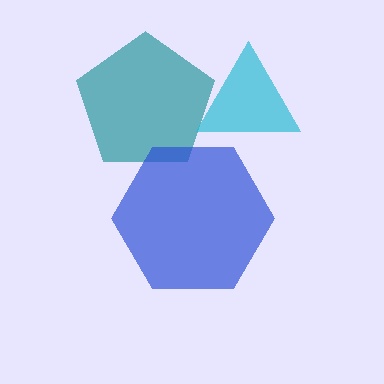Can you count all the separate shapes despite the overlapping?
Yes, there are 3 separate shapes.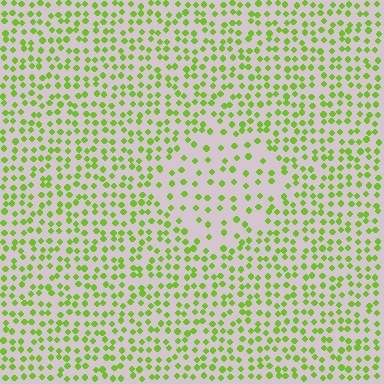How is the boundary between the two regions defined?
The boundary is defined by a change in element density (approximately 2.0x ratio). All elements are the same color, size, and shape.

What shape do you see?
I see a diamond.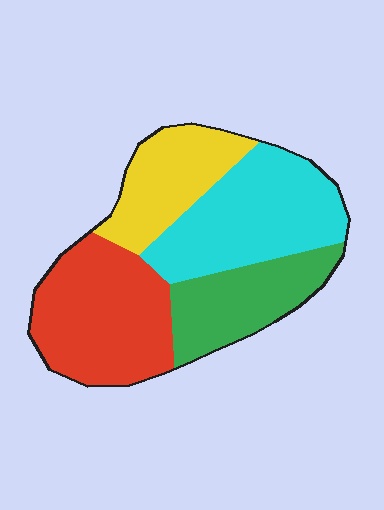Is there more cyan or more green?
Cyan.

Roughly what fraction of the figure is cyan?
Cyan takes up about one third (1/3) of the figure.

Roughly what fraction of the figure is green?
Green takes up less than a quarter of the figure.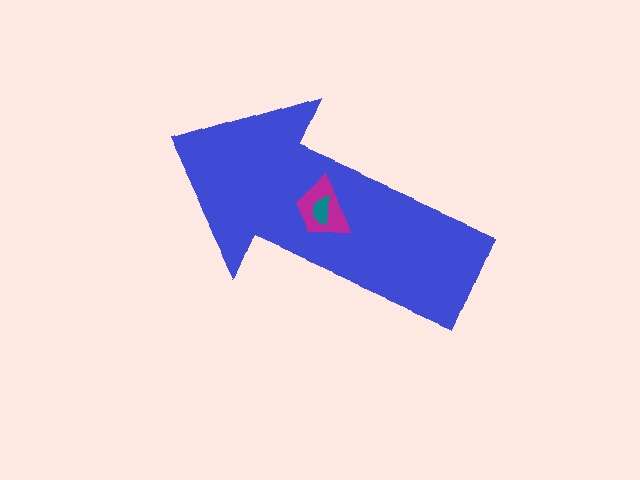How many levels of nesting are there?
3.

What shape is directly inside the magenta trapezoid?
The teal semicircle.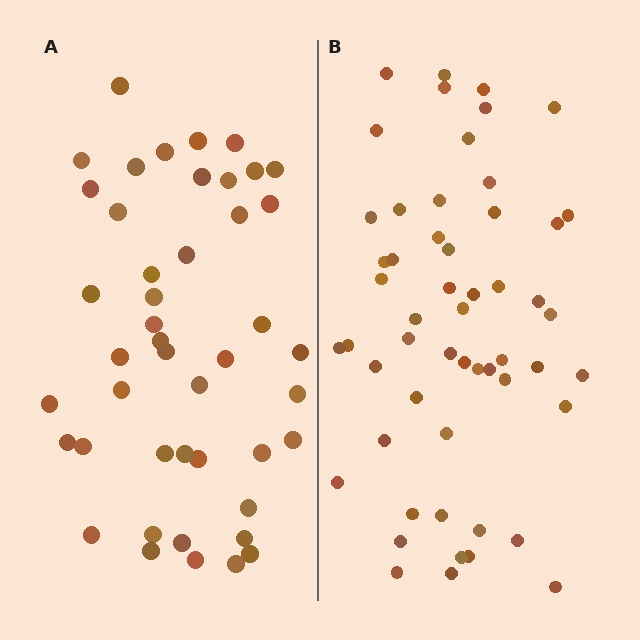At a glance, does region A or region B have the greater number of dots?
Region B (the right region) has more dots.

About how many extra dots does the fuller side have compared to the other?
Region B has roughly 8 or so more dots than region A.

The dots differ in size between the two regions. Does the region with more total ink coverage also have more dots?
No. Region A has more total ink coverage because its dots are larger, but region B actually contains more individual dots. Total area can be misleading — the number of items is what matters here.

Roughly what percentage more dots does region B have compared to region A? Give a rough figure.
About 20% more.